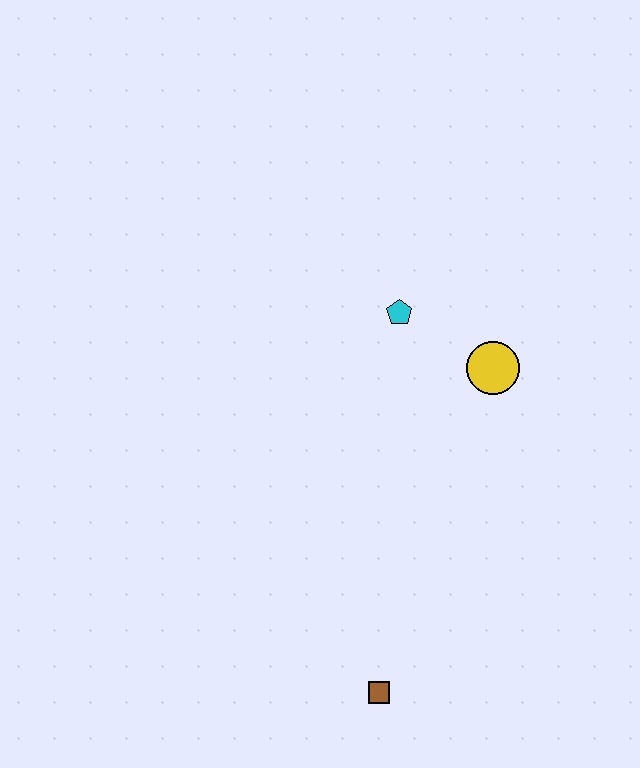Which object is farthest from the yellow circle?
The brown square is farthest from the yellow circle.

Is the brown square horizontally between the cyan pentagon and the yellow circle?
No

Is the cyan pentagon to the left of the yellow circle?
Yes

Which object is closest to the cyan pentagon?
The yellow circle is closest to the cyan pentagon.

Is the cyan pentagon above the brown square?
Yes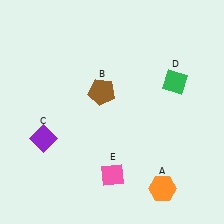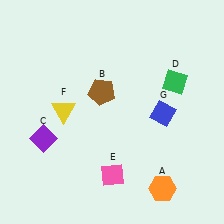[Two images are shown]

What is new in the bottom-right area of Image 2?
A blue diamond (G) was added in the bottom-right area of Image 2.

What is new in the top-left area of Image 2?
A yellow triangle (F) was added in the top-left area of Image 2.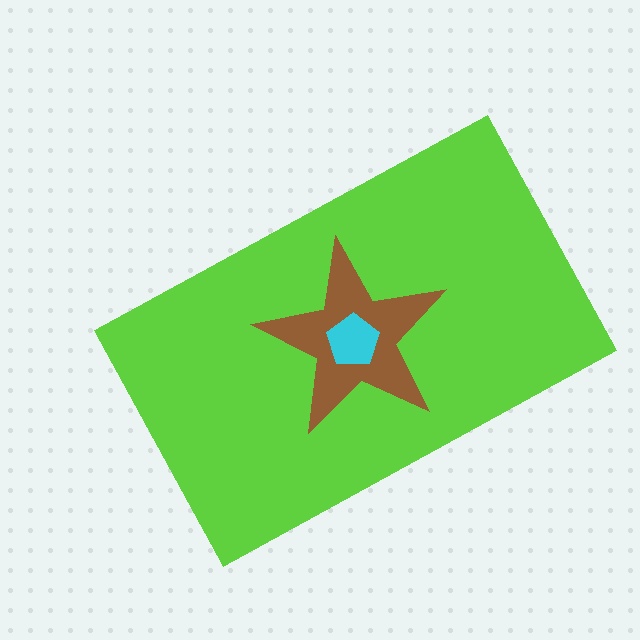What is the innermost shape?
The cyan pentagon.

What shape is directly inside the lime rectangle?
The brown star.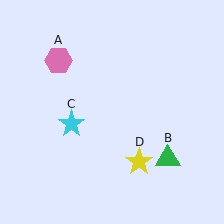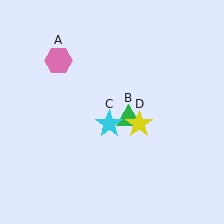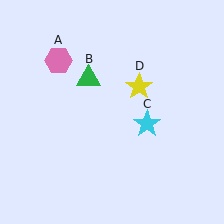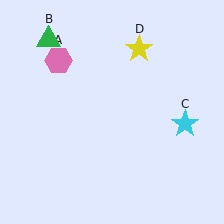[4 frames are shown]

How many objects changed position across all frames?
3 objects changed position: green triangle (object B), cyan star (object C), yellow star (object D).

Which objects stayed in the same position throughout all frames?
Pink hexagon (object A) remained stationary.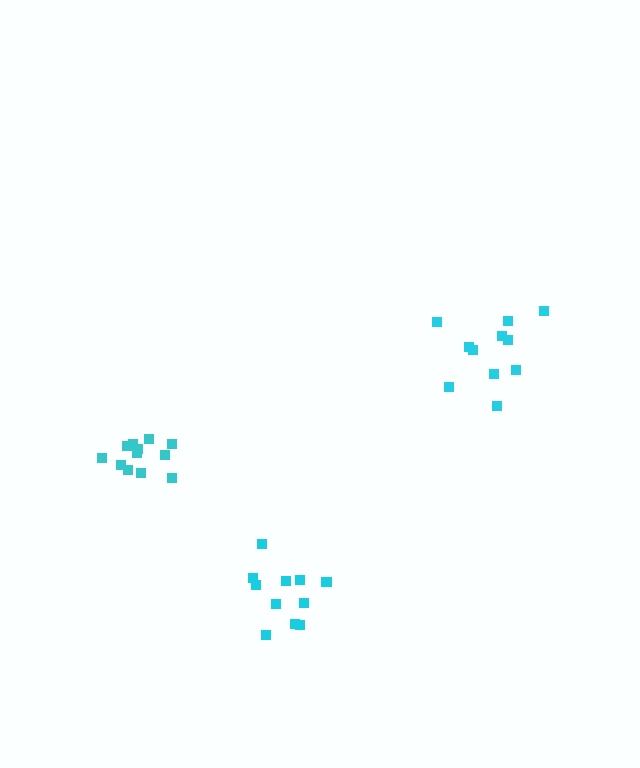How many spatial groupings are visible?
There are 3 spatial groupings.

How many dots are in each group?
Group 1: 12 dots, Group 2: 11 dots, Group 3: 11 dots (34 total).